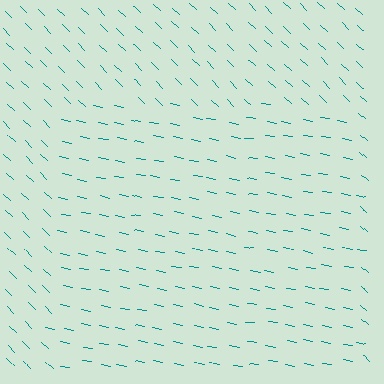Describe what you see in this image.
The image is filled with small teal line segments. A rectangle region in the image has lines oriented differently from the surrounding lines, creating a visible texture boundary.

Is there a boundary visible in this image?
Yes, there is a texture boundary formed by a change in line orientation.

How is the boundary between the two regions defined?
The boundary is defined purely by a change in line orientation (approximately 33 degrees difference). All lines are the same color and thickness.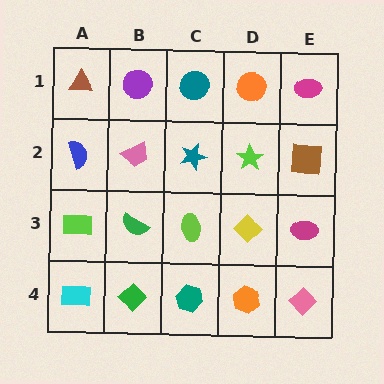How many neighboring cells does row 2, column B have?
4.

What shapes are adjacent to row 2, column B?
A purple circle (row 1, column B), a green semicircle (row 3, column B), a blue semicircle (row 2, column A), a teal star (row 2, column C).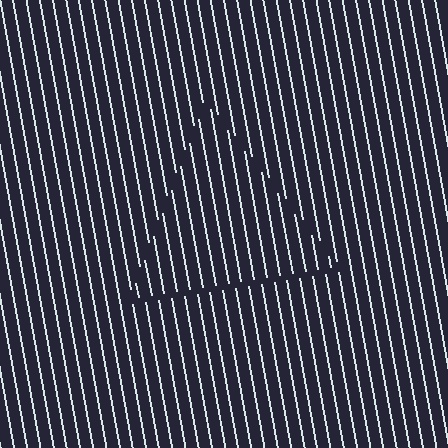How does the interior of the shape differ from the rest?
The interior of the shape contains the same grating, shifted by half a period — the contour is defined by the phase discontinuity where line-ends from the inner and outer gratings abut.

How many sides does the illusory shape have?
3 sides — the line-ends trace a triangle.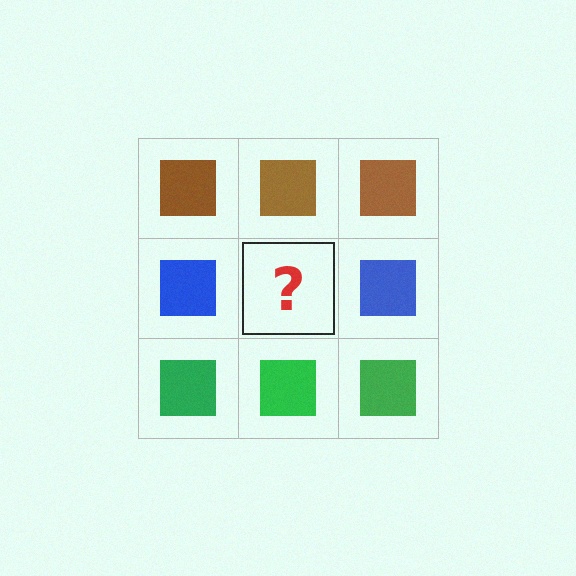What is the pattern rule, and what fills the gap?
The rule is that each row has a consistent color. The gap should be filled with a blue square.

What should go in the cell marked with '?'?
The missing cell should contain a blue square.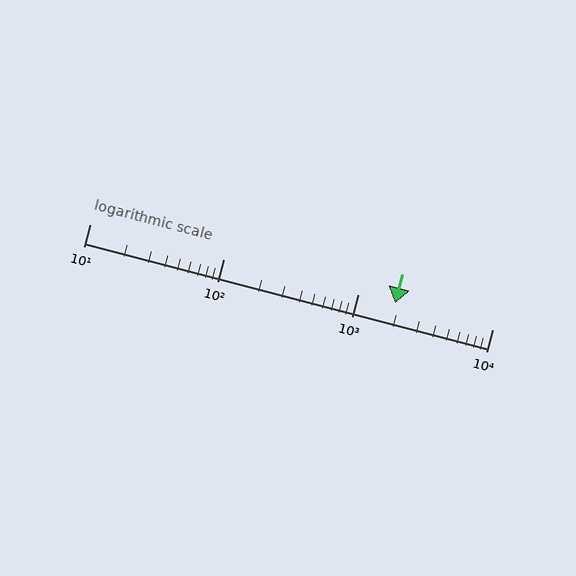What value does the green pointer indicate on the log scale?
The pointer indicates approximately 1900.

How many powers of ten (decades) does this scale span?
The scale spans 3 decades, from 10 to 10000.